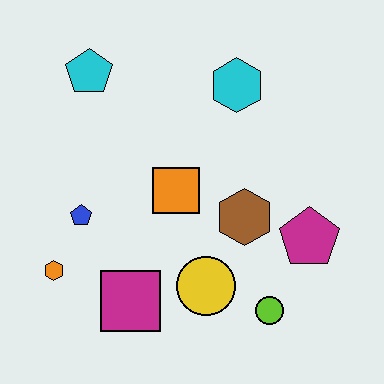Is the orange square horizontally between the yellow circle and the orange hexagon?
Yes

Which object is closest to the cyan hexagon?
The orange square is closest to the cyan hexagon.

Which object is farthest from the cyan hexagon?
The orange hexagon is farthest from the cyan hexagon.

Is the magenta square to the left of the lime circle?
Yes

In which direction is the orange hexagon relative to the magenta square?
The orange hexagon is to the left of the magenta square.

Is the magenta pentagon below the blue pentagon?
Yes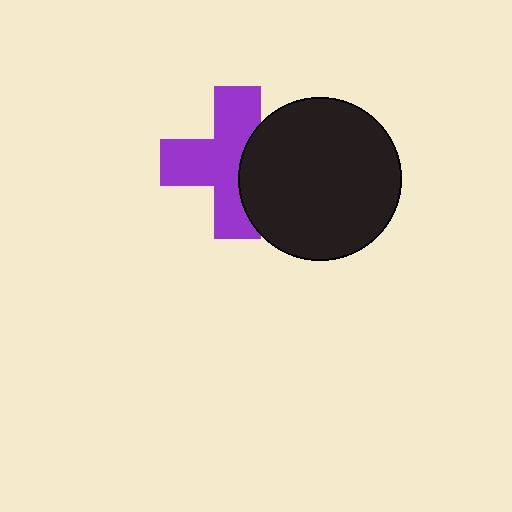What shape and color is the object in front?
The object in front is a black circle.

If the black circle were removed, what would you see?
You would see the complete purple cross.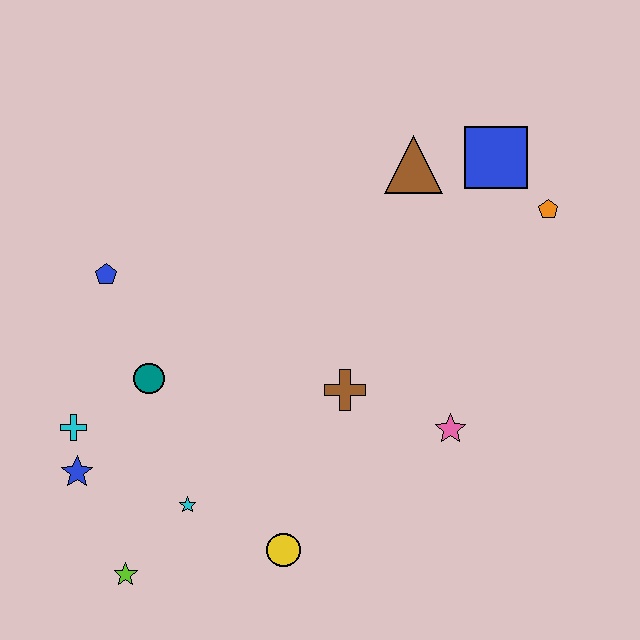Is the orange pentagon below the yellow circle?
No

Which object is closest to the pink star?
The brown cross is closest to the pink star.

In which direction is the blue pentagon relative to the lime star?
The blue pentagon is above the lime star.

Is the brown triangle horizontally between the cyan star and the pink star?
Yes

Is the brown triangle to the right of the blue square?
No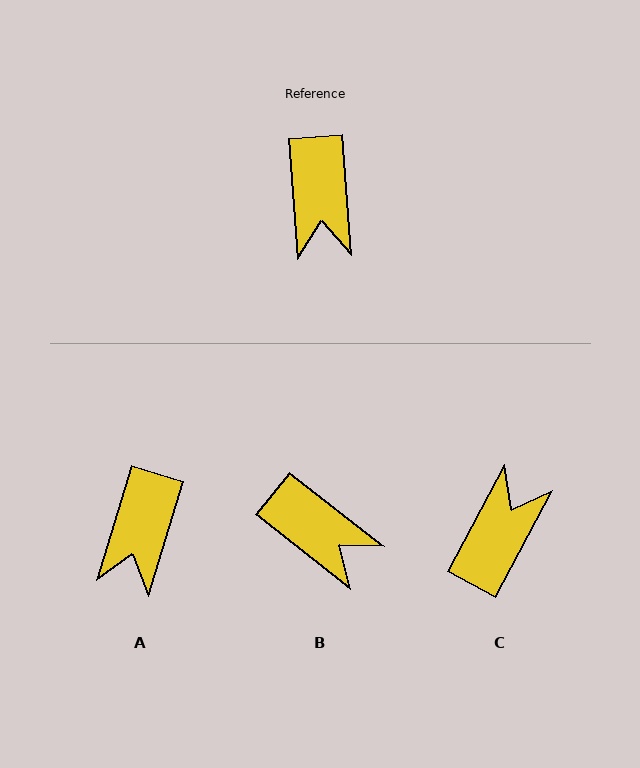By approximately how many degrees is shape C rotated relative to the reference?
Approximately 148 degrees counter-clockwise.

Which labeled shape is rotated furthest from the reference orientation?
C, about 148 degrees away.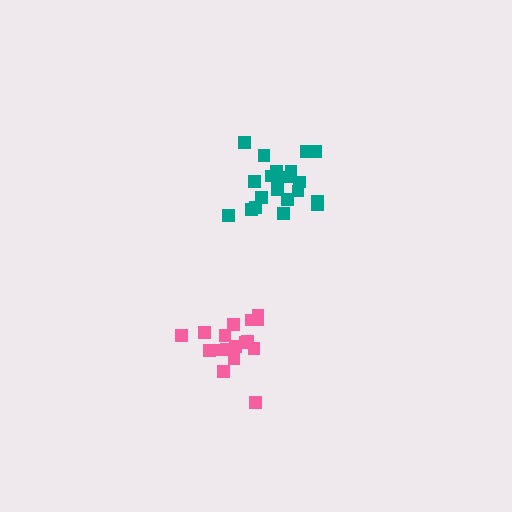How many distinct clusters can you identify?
There are 2 distinct clusters.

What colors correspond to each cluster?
The clusters are colored: teal, pink.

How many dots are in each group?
Group 1: 21 dots, Group 2: 17 dots (38 total).